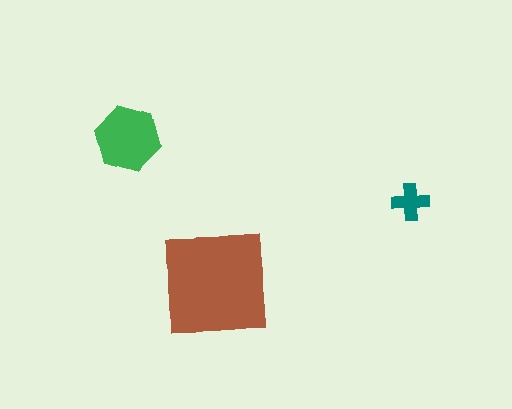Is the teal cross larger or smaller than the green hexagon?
Smaller.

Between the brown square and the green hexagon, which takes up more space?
The brown square.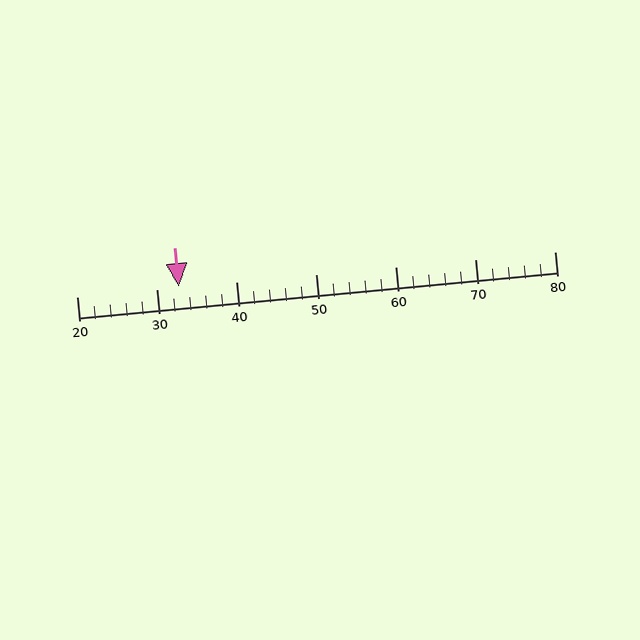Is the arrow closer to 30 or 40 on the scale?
The arrow is closer to 30.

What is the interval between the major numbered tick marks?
The major tick marks are spaced 10 units apart.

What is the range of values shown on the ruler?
The ruler shows values from 20 to 80.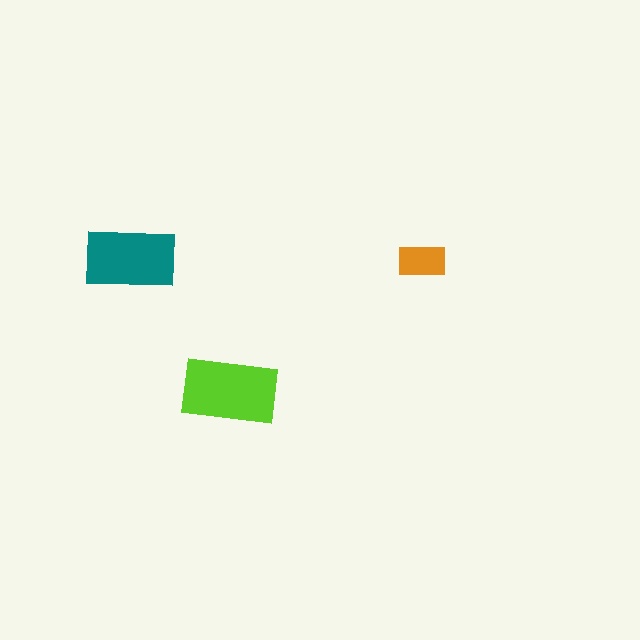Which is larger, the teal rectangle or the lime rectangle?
The lime one.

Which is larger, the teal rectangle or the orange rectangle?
The teal one.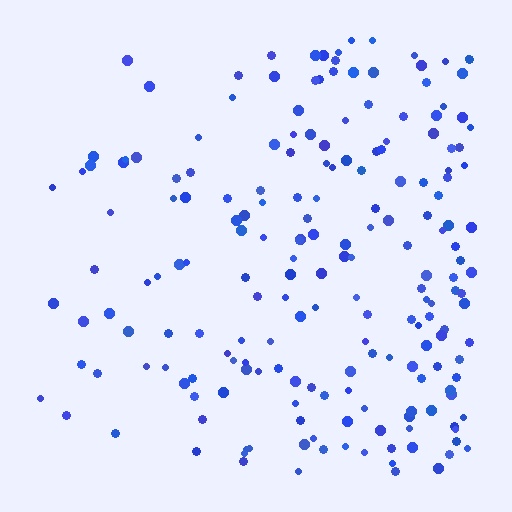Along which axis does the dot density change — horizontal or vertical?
Horizontal.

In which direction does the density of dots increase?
From left to right, with the right side densest.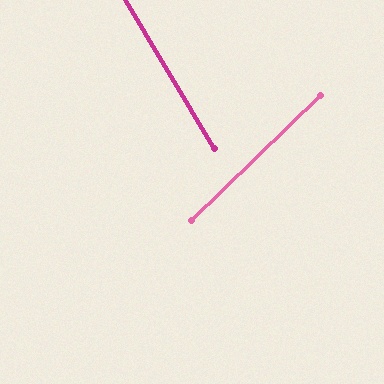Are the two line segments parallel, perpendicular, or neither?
Neither parallel nor perpendicular — they differ by about 77°.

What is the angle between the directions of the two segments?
Approximately 77 degrees.